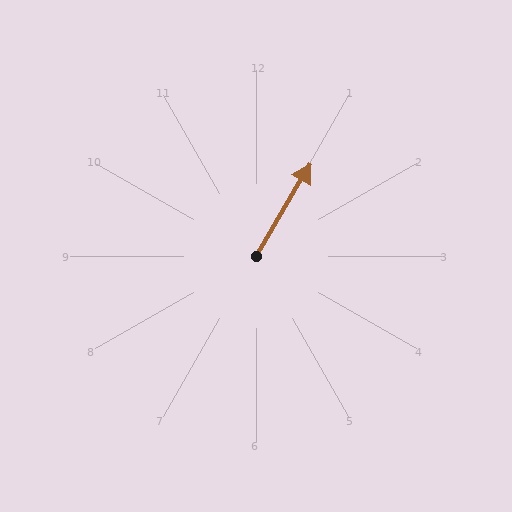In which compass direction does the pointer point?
Northeast.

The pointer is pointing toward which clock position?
Roughly 1 o'clock.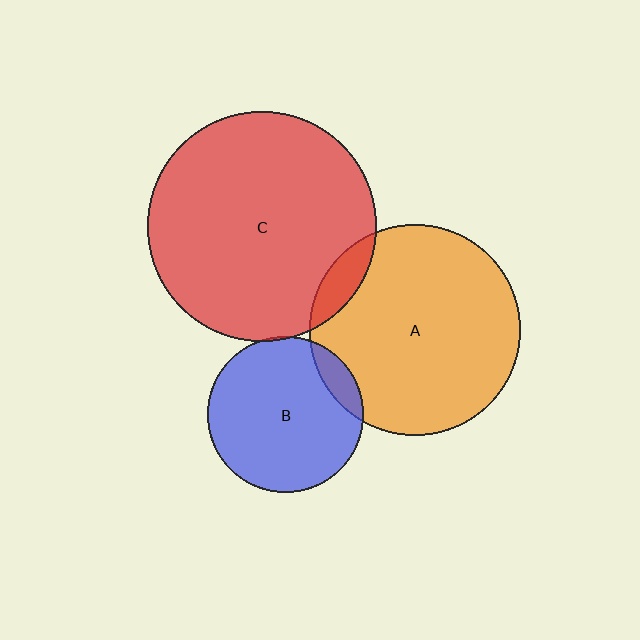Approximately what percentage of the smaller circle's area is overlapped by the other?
Approximately 10%.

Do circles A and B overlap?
Yes.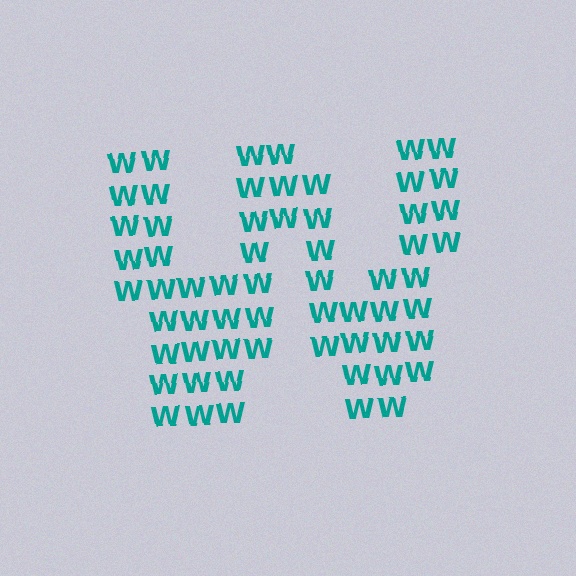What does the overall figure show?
The overall figure shows the letter W.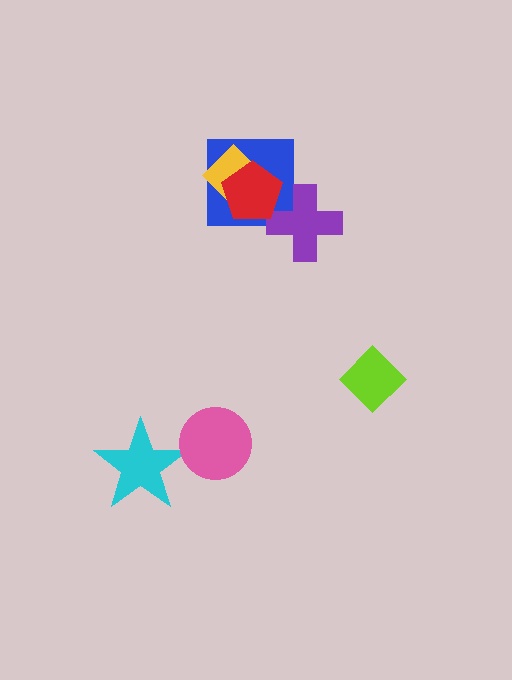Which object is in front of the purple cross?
The red pentagon is in front of the purple cross.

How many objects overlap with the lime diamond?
0 objects overlap with the lime diamond.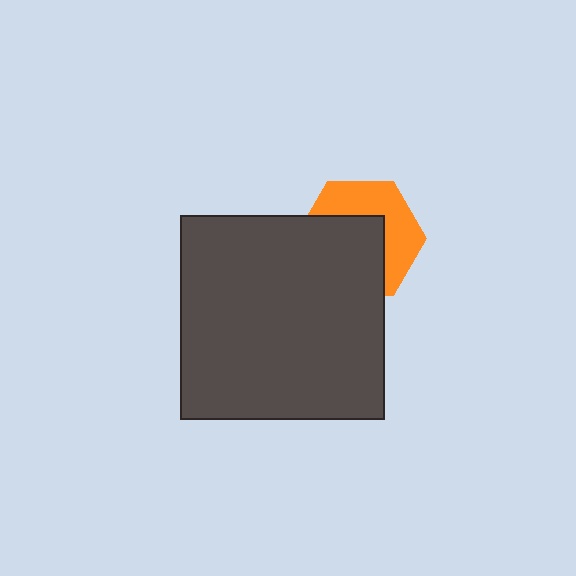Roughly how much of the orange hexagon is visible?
About half of it is visible (roughly 45%).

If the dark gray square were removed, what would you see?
You would see the complete orange hexagon.